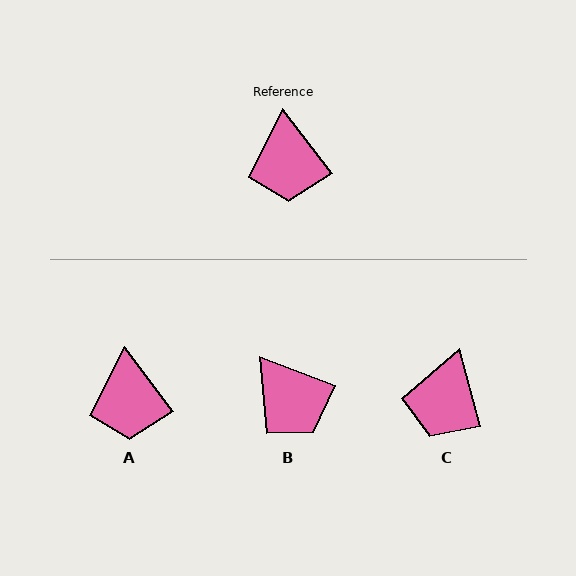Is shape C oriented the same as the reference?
No, it is off by about 22 degrees.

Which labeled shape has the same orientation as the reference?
A.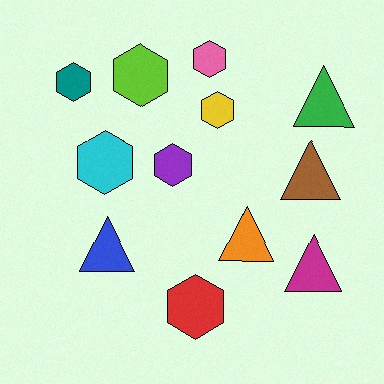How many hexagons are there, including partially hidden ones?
There are 7 hexagons.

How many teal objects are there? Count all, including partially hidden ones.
There is 1 teal object.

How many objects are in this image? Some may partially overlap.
There are 12 objects.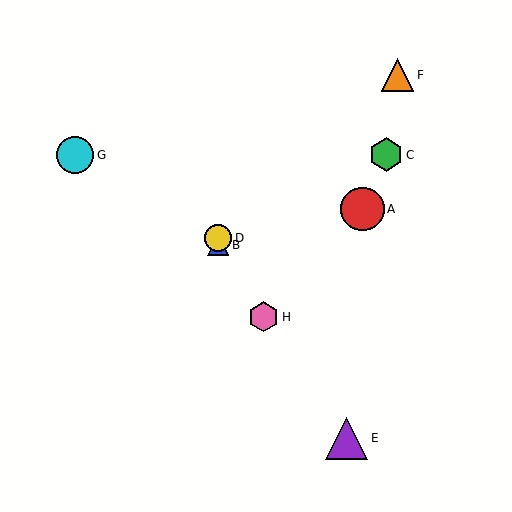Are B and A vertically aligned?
No, B is at x≈218 and A is at x≈362.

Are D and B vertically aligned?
Yes, both are at x≈218.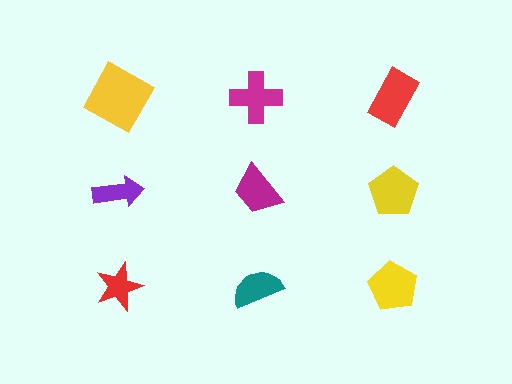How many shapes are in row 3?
3 shapes.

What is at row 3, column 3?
A yellow pentagon.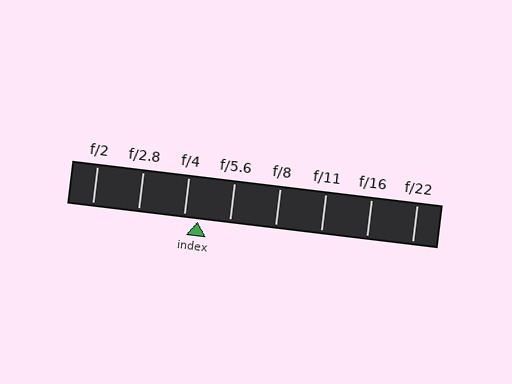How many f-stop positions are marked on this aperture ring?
There are 8 f-stop positions marked.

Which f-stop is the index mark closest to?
The index mark is closest to f/4.